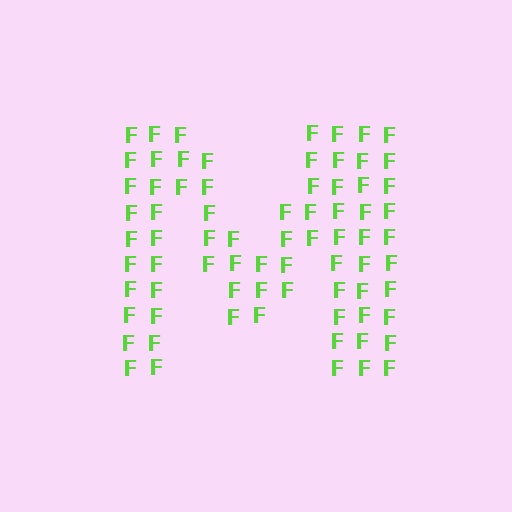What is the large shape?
The large shape is the letter M.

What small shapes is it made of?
It is made of small letter F's.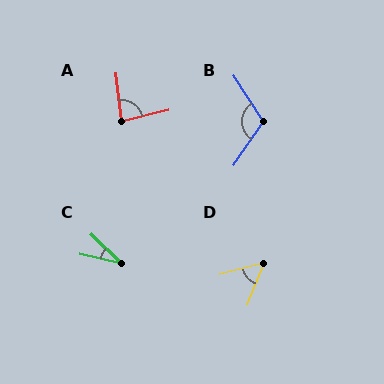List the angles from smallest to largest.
C (31°), D (53°), A (82°), B (112°).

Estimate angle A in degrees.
Approximately 82 degrees.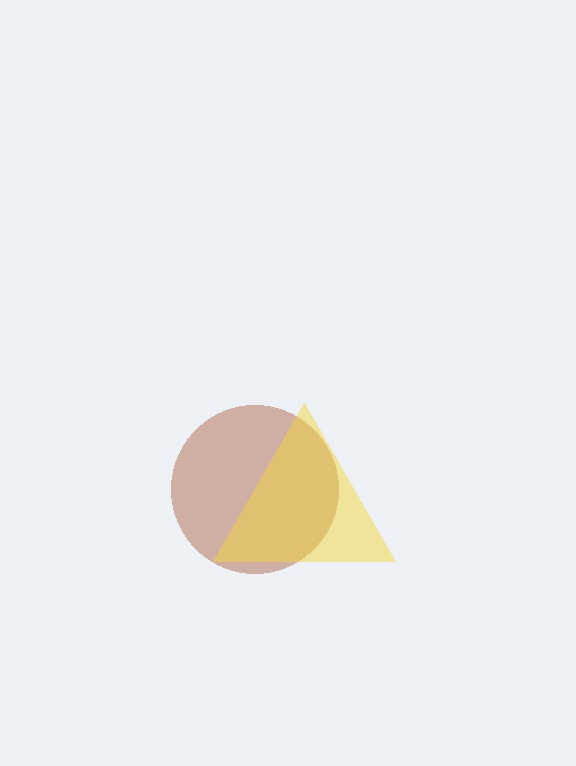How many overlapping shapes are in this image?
There are 2 overlapping shapes in the image.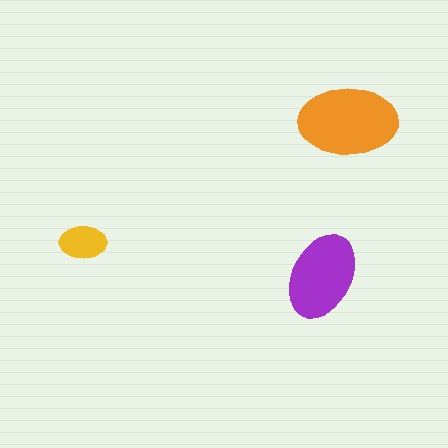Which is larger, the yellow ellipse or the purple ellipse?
The purple one.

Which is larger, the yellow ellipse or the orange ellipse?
The orange one.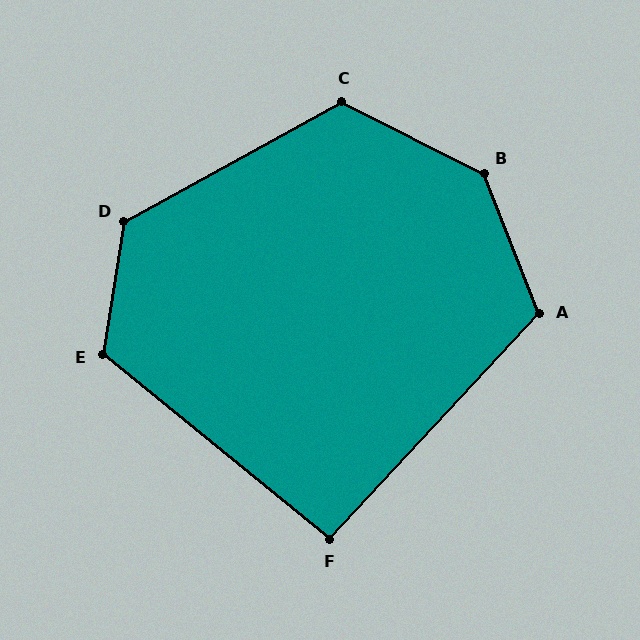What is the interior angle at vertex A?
Approximately 115 degrees (obtuse).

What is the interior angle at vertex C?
Approximately 124 degrees (obtuse).